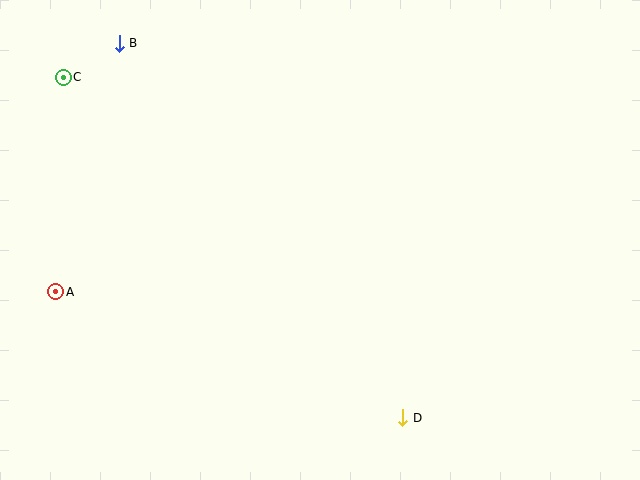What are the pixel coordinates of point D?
Point D is at (403, 418).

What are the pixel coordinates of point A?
Point A is at (56, 292).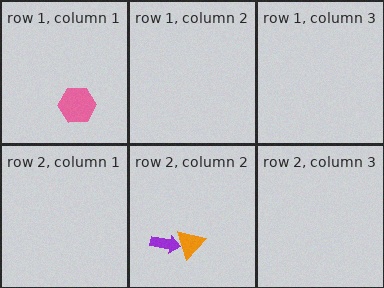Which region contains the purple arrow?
The row 2, column 2 region.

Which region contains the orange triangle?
The row 2, column 2 region.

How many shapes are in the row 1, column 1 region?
1.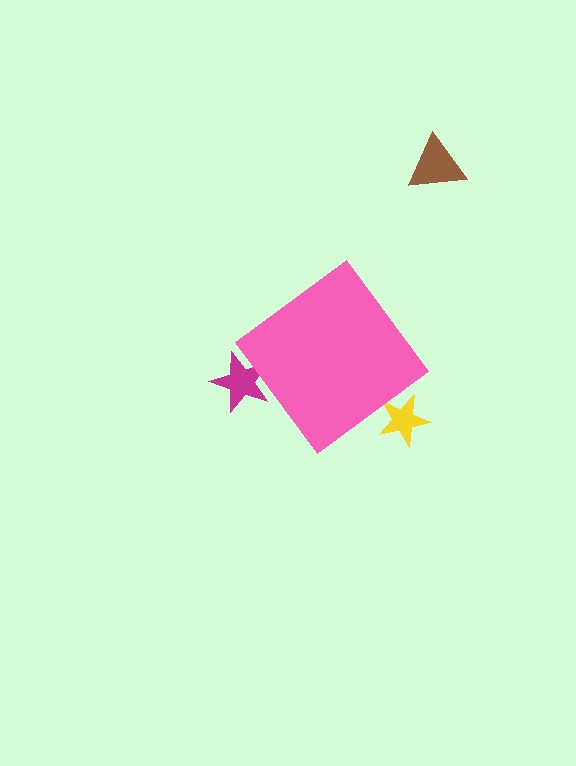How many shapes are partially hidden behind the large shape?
2 shapes are partially hidden.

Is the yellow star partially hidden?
Yes, the yellow star is partially hidden behind the pink diamond.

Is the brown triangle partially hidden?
No, the brown triangle is fully visible.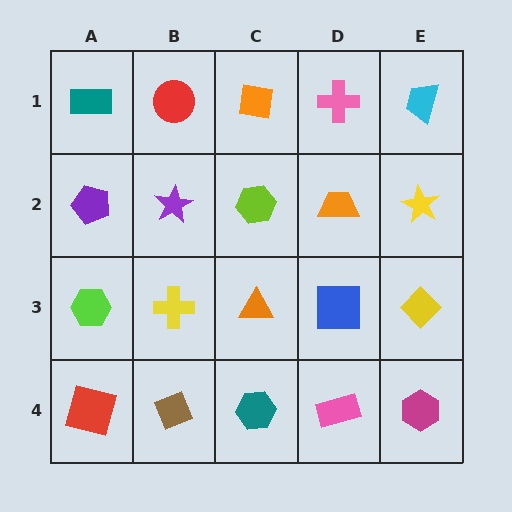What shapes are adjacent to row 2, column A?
A teal rectangle (row 1, column A), a lime hexagon (row 3, column A), a purple star (row 2, column B).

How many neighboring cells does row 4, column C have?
3.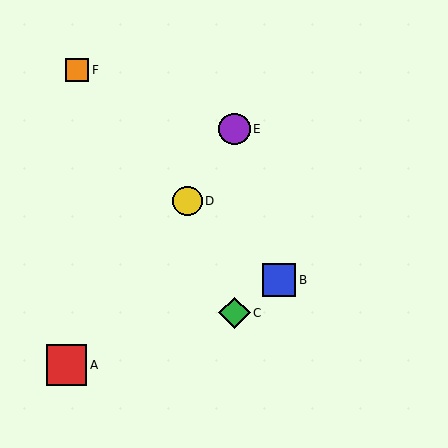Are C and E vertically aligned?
Yes, both are at x≈235.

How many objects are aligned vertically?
2 objects (C, E) are aligned vertically.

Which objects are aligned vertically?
Objects C, E are aligned vertically.